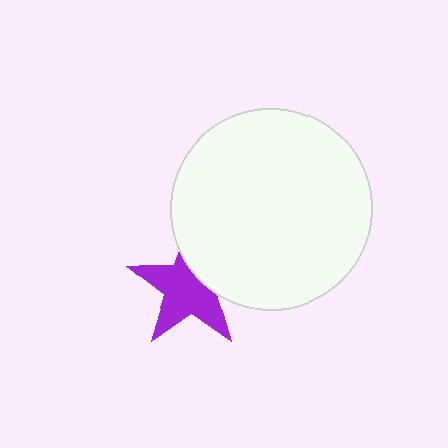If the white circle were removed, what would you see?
You would see the complete purple star.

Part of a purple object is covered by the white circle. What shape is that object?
It is a star.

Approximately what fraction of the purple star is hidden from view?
Roughly 32% of the purple star is hidden behind the white circle.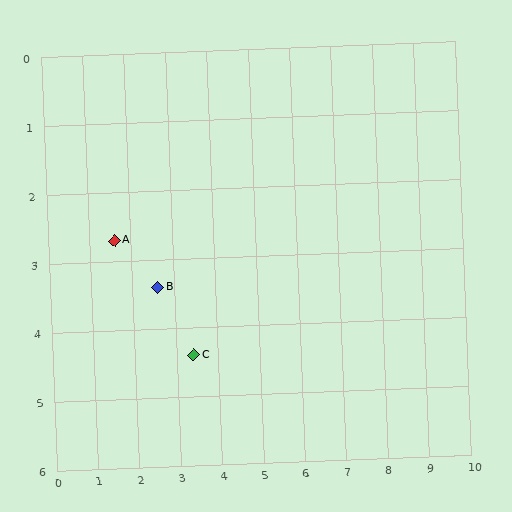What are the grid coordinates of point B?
Point B is at approximately (2.6, 3.4).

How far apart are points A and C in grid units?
Points A and C are about 2.5 grid units apart.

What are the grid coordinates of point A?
Point A is at approximately (1.6, 2.7).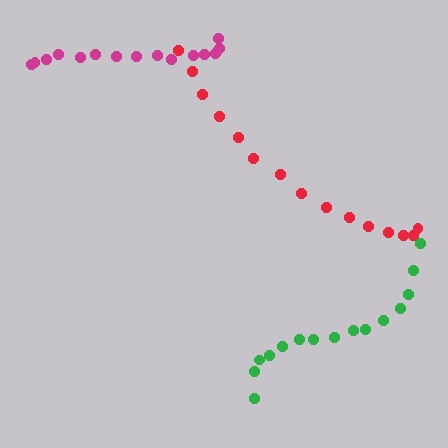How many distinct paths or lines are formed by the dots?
There are 3 distinct paths.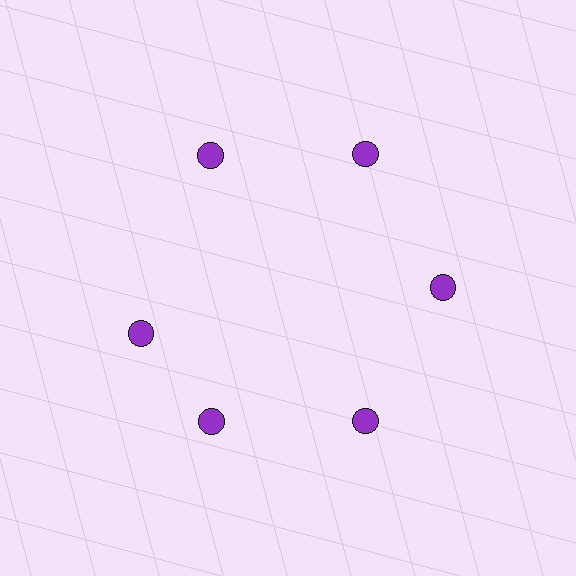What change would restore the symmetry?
The symmetry would be restored by rotating it back into even spacing with its neighbors so that all 6 circles sit at equal angles and equal distance from the center.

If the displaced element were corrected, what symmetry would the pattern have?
It would have 6-fold rotational symmetry — the pattern would map onto itself every 60 degrees.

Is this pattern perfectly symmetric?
No. The 6 purple circles are arranged in a ring, but one element near the 9 o'clock position is rotated out of alignment along the ring, breaking the 6-fold rotational symmetry.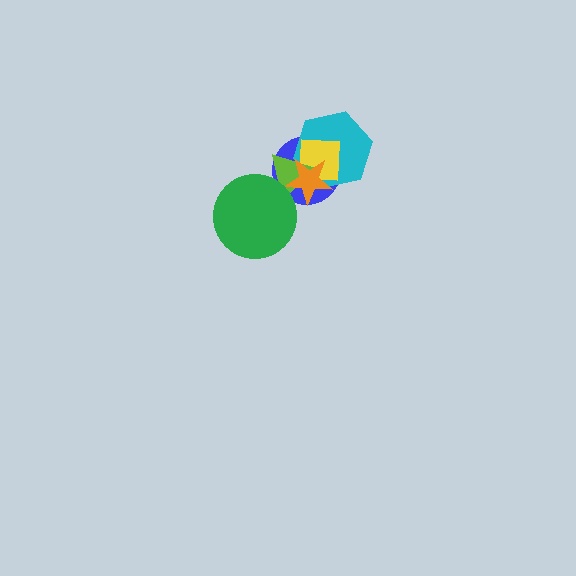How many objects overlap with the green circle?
1 object overlaps with the green circle.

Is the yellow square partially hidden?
Yes, it is partially covered by another shape.